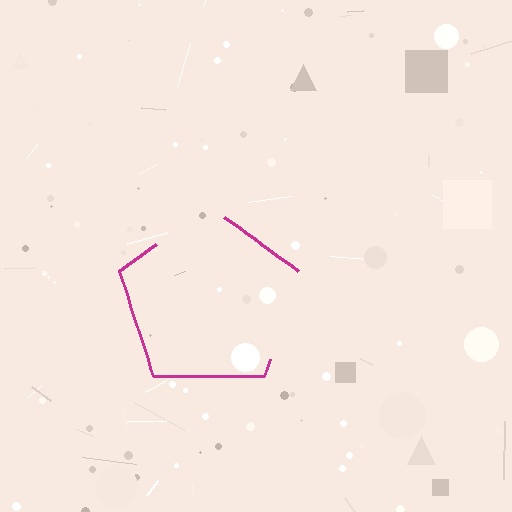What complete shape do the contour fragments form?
The contour fragments form a pentagon.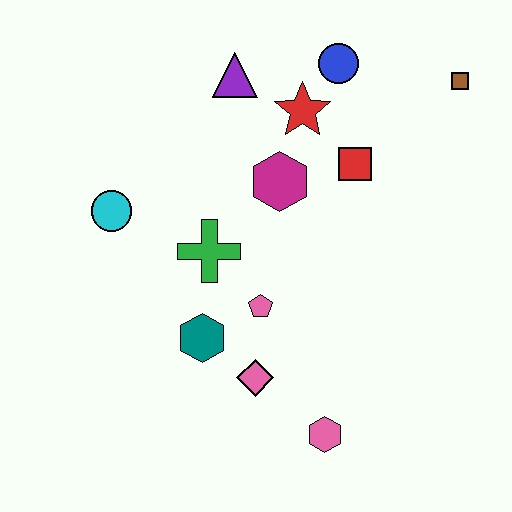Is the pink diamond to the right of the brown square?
No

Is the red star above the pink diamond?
Yes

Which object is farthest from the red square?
The pink hexagon is farthest from the red square.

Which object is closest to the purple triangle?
The red star is closest to the purple triangle.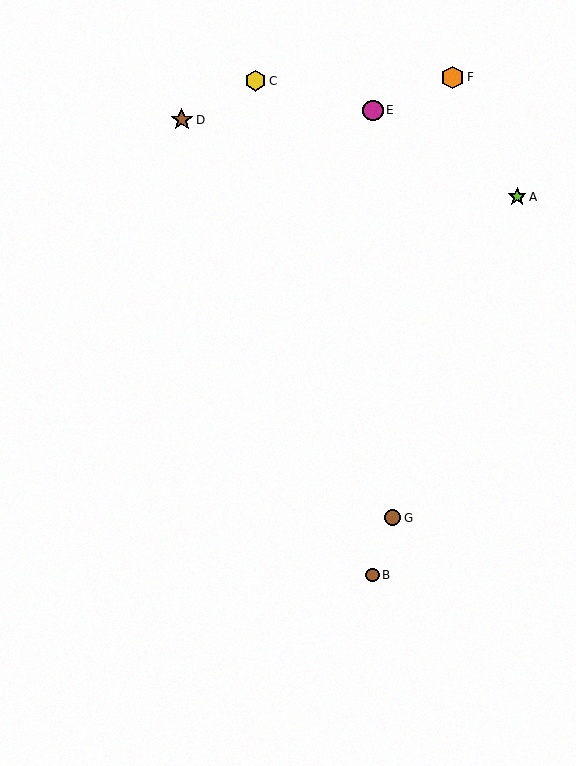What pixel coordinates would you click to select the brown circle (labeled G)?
Click at (393, 518) to select the brown circle G.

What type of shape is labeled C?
Shape C is a yellow hexagon.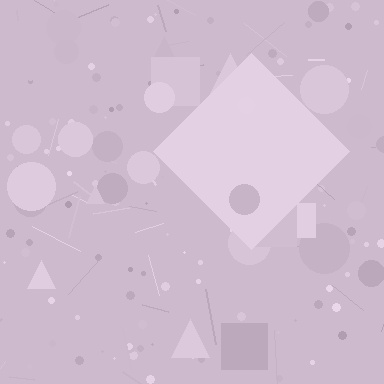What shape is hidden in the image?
A diamond is hidden in the image.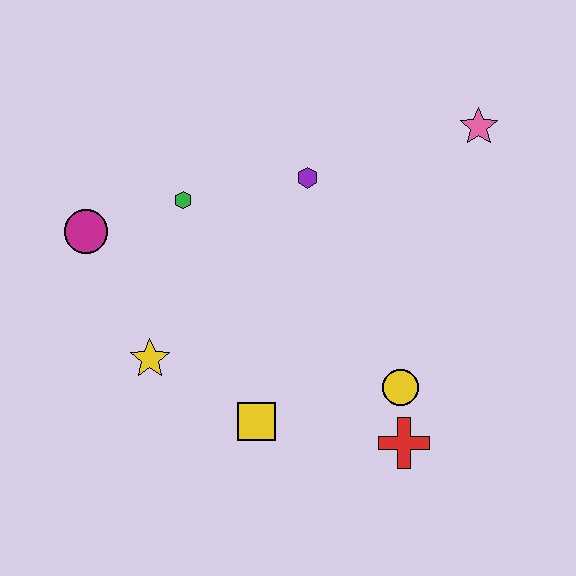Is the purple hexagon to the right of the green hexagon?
Yes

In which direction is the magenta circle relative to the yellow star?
The magenta circle is above the yellow star.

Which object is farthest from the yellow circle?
The magenta circle is farthest from the yellow circle.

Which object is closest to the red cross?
The yellow circle is closest to the red cross.